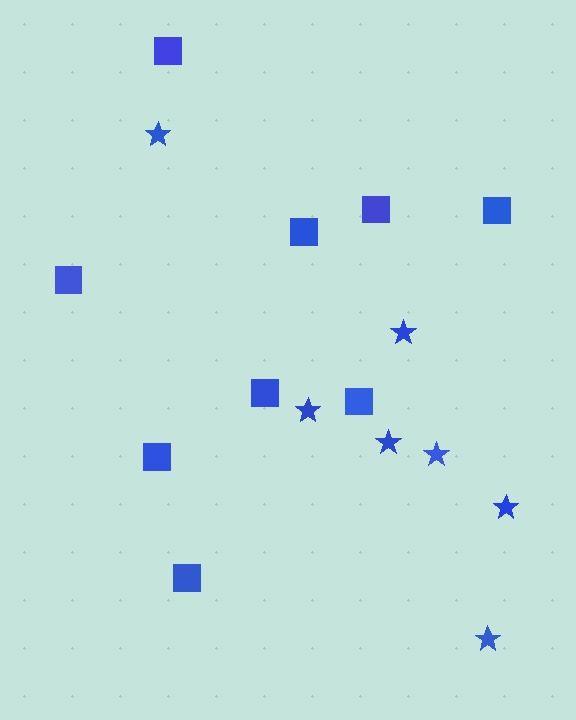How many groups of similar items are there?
There are 2 groups: one group of stars (7) and one group of squares (9).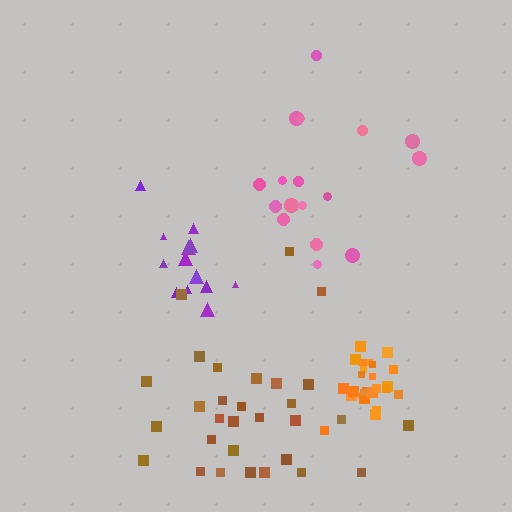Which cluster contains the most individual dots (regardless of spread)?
Brown (30).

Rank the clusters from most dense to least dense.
orange, purple, pink, brown.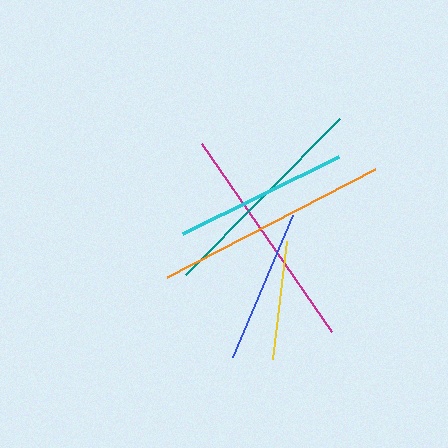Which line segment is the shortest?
The yellow line is the shortest at approximately 119 pixels.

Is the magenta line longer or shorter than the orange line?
The orange line is longer than the magenta line.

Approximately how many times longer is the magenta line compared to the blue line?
The magenta line is approximately 1.5 times the length of the blue line.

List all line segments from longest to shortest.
From longest to shortest: orange, magenta, teal, cyan, blue, yellow.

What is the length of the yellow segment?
The yellow segment is approximately 119 pixels long.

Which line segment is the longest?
The orange line is the longest at approximately 234 pixels.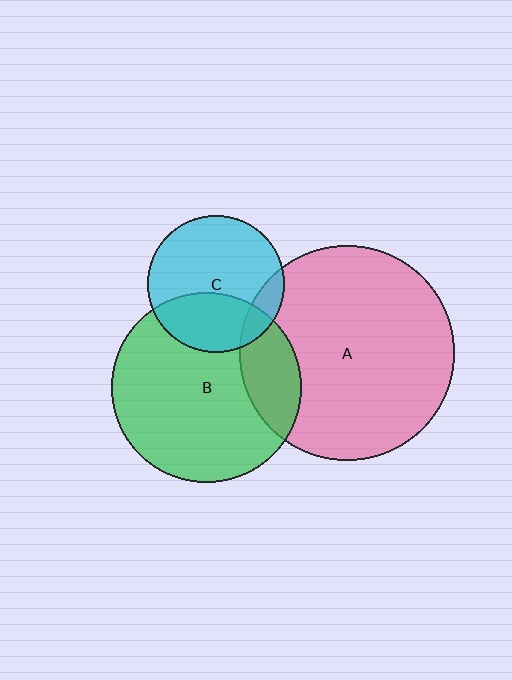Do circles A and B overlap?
Yes.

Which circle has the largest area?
Circle A (pink).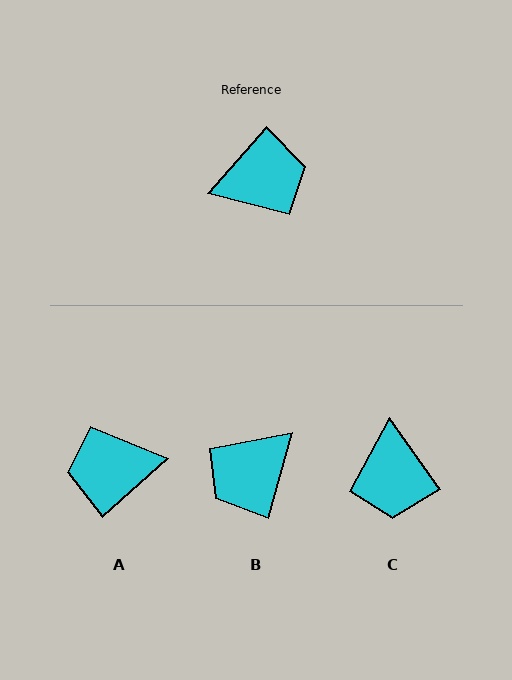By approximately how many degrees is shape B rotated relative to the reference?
Approximately 154 degrees clockwise.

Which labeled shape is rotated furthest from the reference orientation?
A, about 173 degrees away.